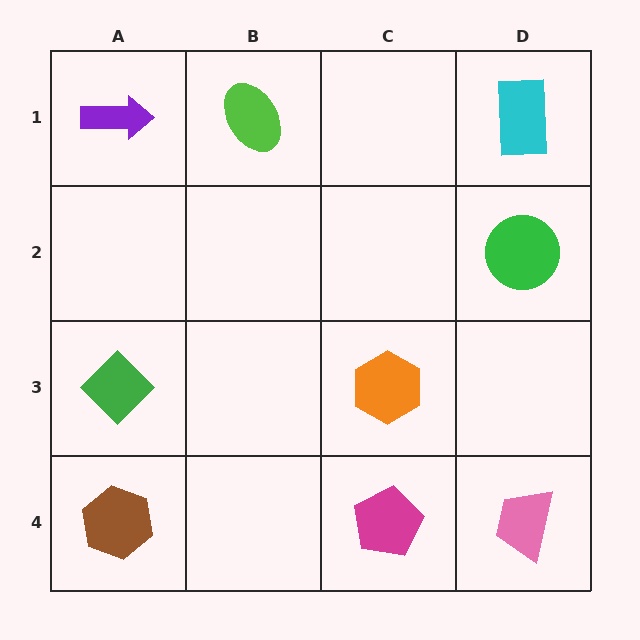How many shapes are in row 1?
3 shapes.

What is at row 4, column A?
A brown hexagon.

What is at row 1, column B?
A lime ellipse.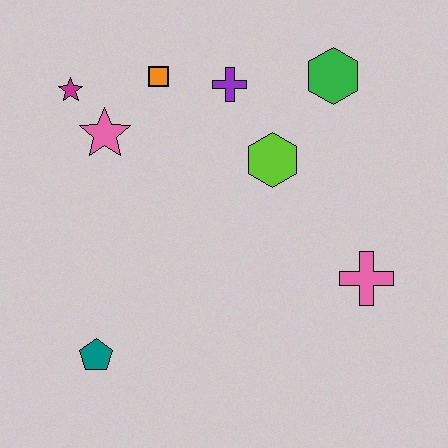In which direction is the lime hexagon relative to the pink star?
The lime hexagon is to the right of the pink star.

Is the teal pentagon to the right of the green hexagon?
No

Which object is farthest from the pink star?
The pink cross is farthest from the pink star.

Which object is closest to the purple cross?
The orange square is closest to the purple cross.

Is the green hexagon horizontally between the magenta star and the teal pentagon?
No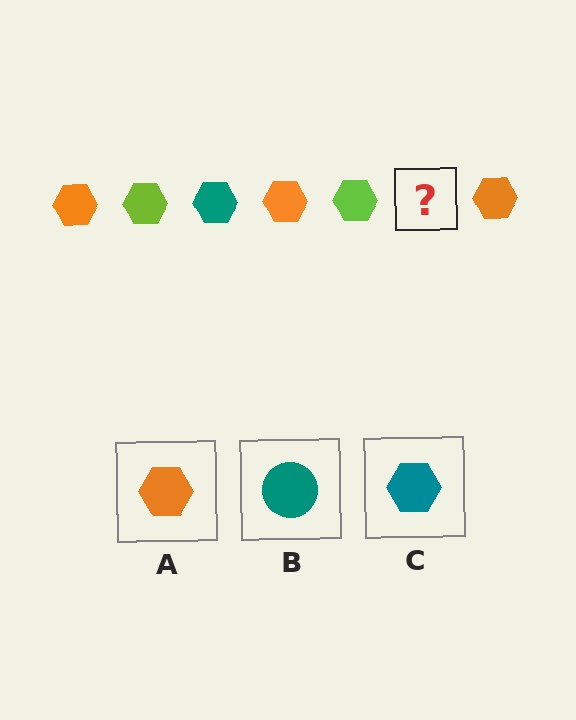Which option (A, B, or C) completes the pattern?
C.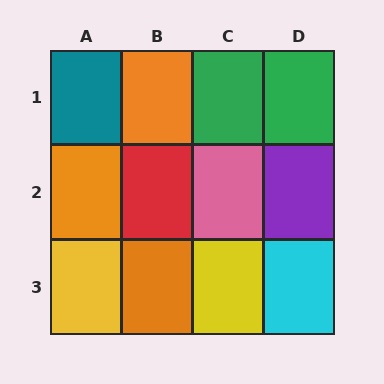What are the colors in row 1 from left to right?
Teal, orange, green, green.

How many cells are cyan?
1 cell is cyan.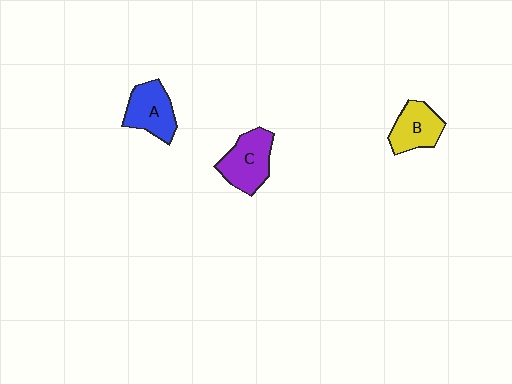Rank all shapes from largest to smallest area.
From largest to smallest: C (purple), A (blue), B (yellow).